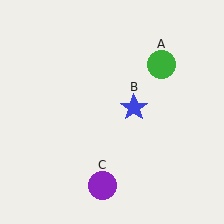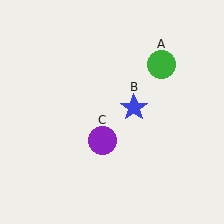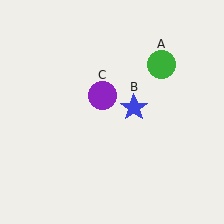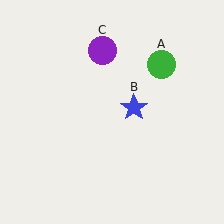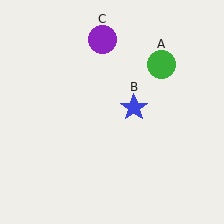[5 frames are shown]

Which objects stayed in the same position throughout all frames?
Green circle (object A) and blue star (object B) remained stationary.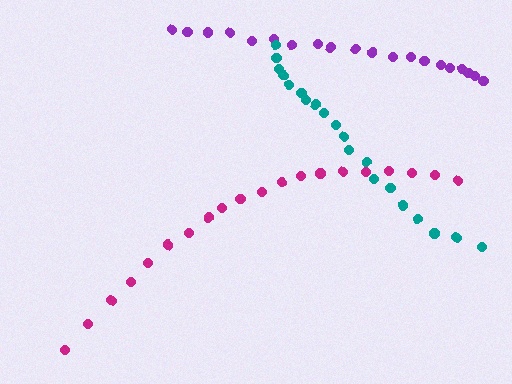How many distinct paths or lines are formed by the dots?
There are 3 distinct paths.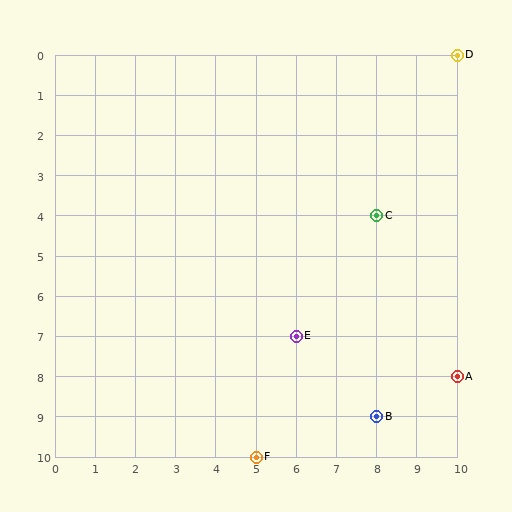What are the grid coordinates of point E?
Point E is at grid coordinates (6, 7).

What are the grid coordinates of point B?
Point B is at grid coordinates (8, 9).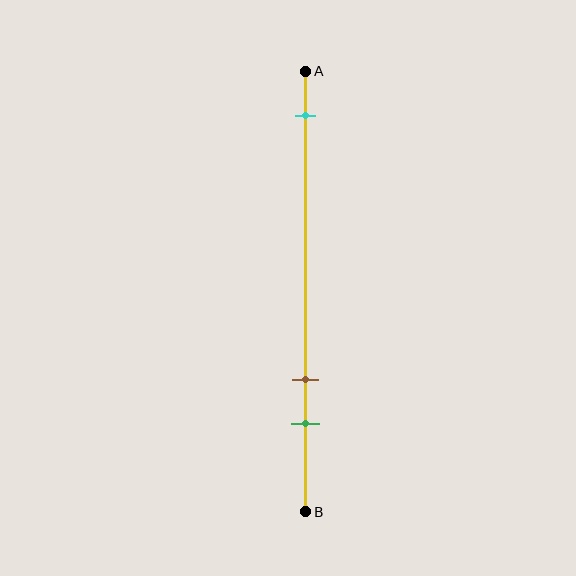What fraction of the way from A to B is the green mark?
The green mark is approximately 80% (0.8) of the way from A to B.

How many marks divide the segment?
There are 3 marks dividing the segment.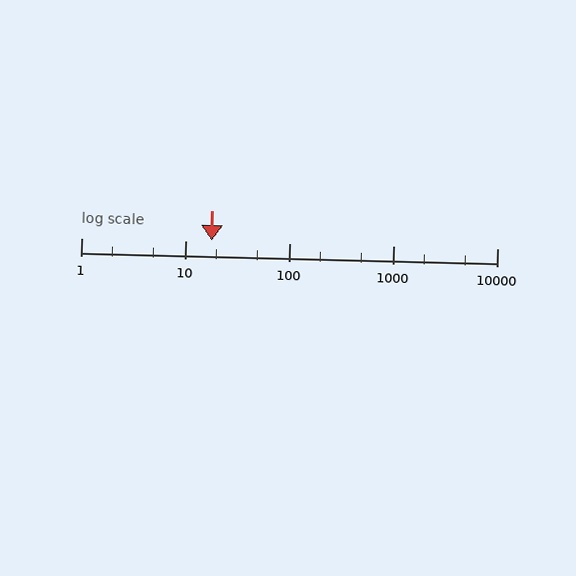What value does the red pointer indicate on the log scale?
The pointer indicates approximately 18.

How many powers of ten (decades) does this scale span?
The scale spans 4 decades, from 1 to 10000.